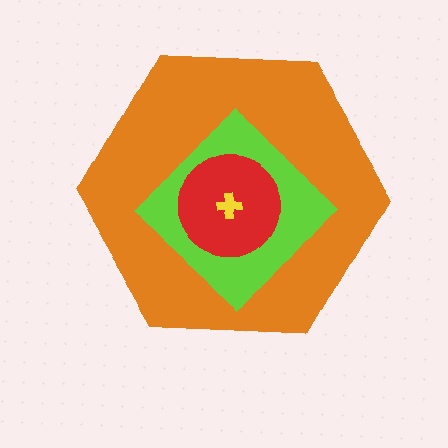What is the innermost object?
The yellow cross.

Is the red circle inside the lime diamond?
Yes.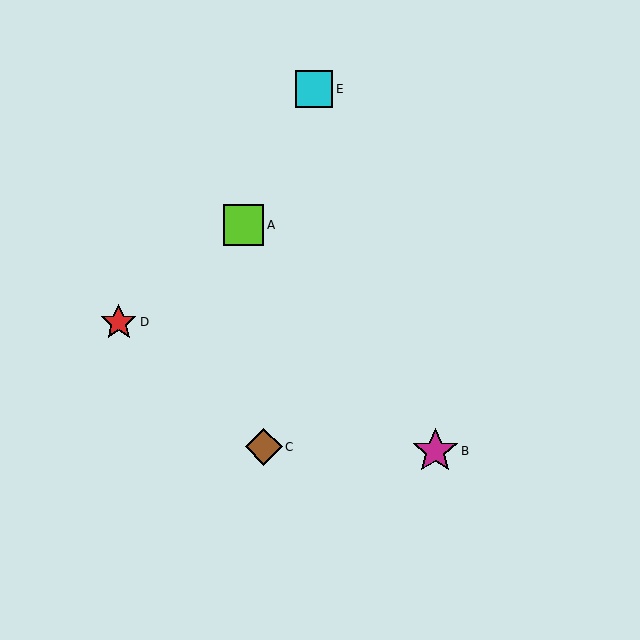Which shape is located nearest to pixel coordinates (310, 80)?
The cyan square (labeled E) at (314, 89) is nearest to that location.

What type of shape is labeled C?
Shape C is a brown diamond.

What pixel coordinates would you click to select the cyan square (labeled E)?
Click at (314, 89) to select the cyan square E.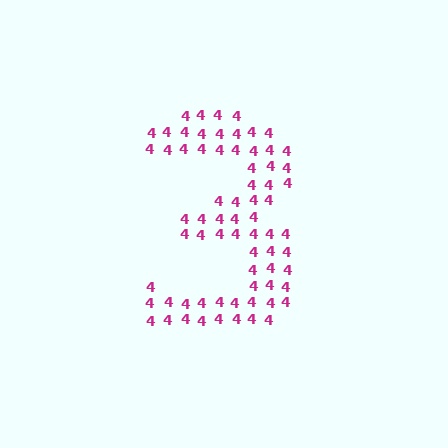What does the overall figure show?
The overall figure shows the digit 3.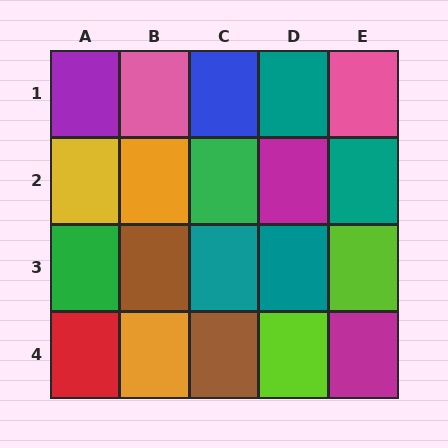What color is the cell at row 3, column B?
Brown.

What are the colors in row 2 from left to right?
Yellow, orange, green, magenta, teal.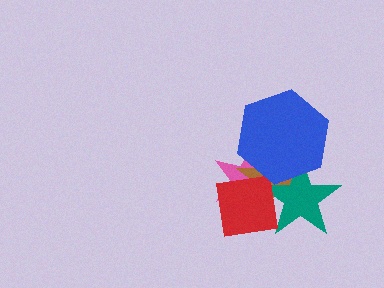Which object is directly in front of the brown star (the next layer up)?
The teal star is directly in front of the brown star.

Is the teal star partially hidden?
Yes, it is partially covered by another shape.